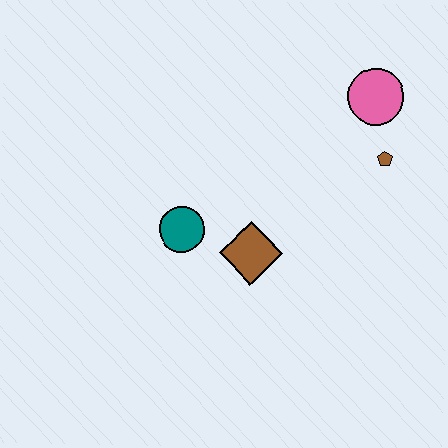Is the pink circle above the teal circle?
Yes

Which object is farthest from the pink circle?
The teal circle is farthest from the pink circle.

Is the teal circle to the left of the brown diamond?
Yes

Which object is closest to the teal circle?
The brown diamond is closest to the teal circle.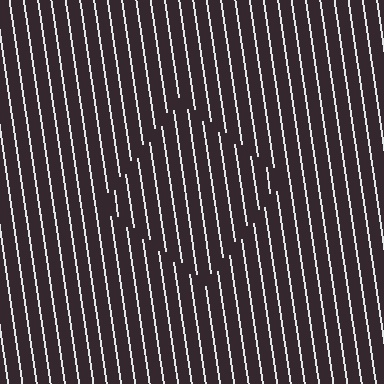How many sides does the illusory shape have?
4 sides — the line-ends trace a square.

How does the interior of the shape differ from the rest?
The interior of the shape contains the same grating, shifted by half a period — the contour is defined by the phase discontinuity where line-ends from the inner and outer gratings abut.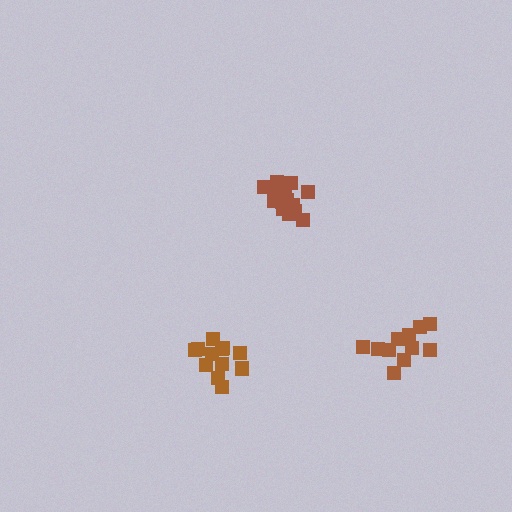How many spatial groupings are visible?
There are 3 spatial groupings.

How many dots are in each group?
Group 1: 12 dots, Group 2: 11 dots, Group 3: 16 dots (39 total).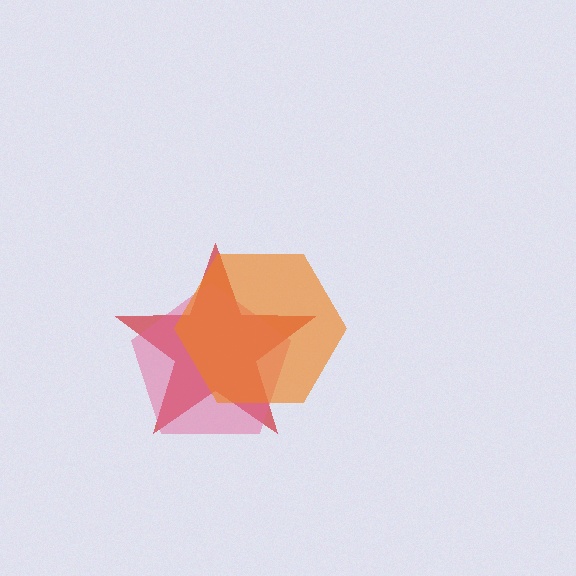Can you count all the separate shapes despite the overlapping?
Yes, there are 3 separate shapes.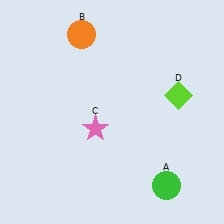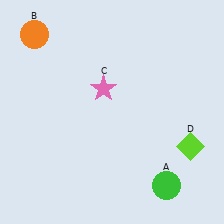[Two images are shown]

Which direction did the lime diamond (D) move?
The lime diamond (D) moved down.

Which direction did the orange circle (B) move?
The orange circle (B) moved left.